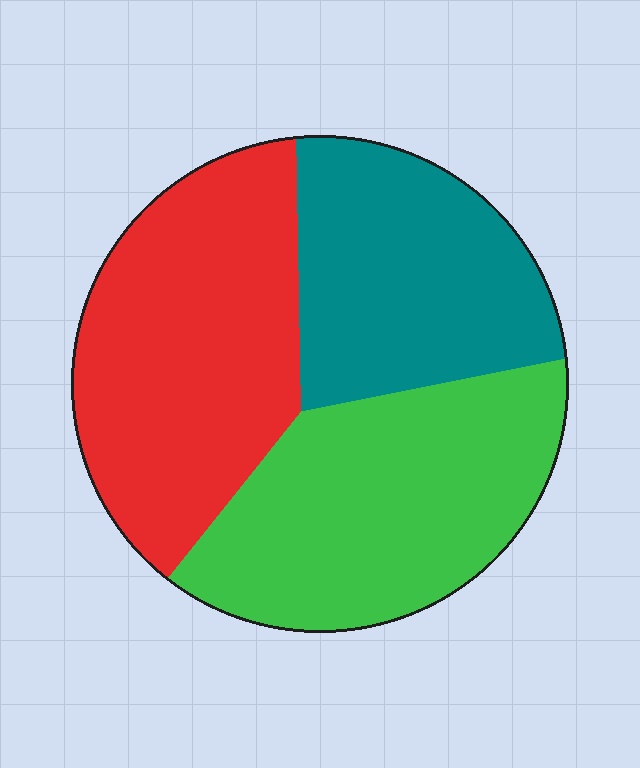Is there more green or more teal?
Green.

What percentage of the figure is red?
Red covers 37% of the figure.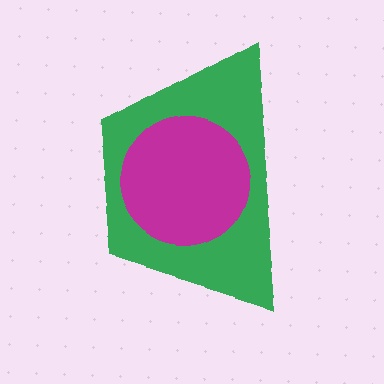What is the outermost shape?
The green trapezoid.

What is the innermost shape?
The magenta circle.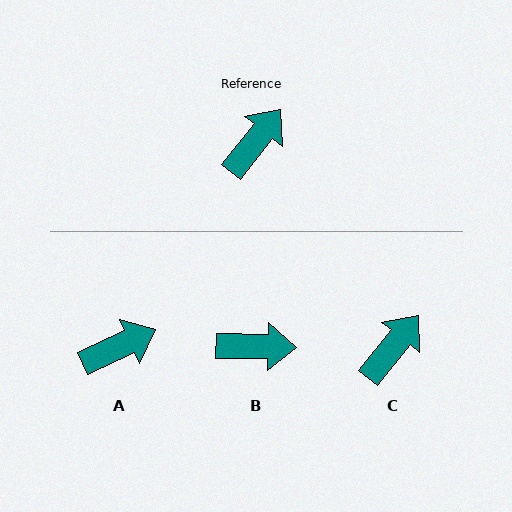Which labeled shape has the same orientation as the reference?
C.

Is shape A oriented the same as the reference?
No, it is off by about 27 degrees.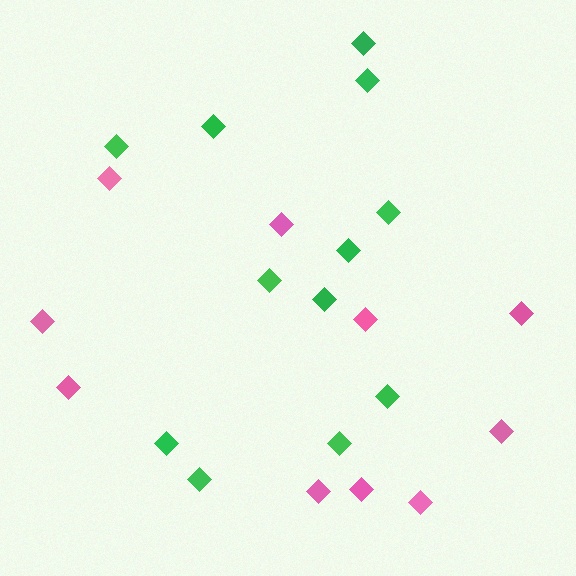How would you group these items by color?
There are 2 groups: one group of pink diamonds (10) and one group of green diamonds (12).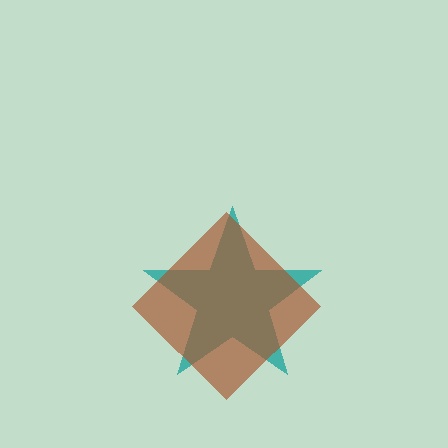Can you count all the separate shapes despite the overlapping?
Yes, there are 2 separate shapes.